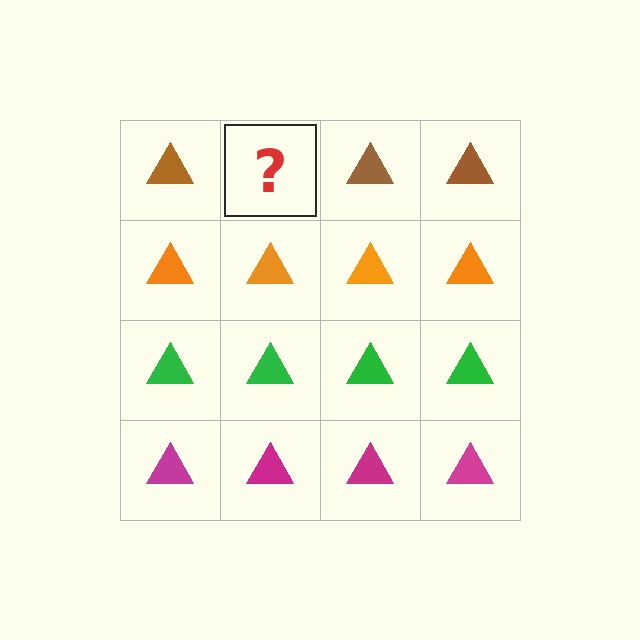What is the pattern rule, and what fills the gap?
The rule is that each row has a consistent color. The gap should be filled with a brown triangle.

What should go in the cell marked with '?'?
The missing cell should contain a brown triangle.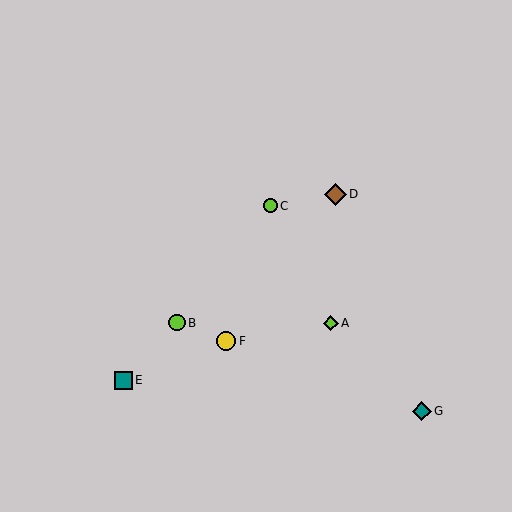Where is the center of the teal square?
The center of the teal square is at (123, 380).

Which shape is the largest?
The brown diamond (labeled D) is the largest.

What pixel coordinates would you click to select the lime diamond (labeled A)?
Click at (331, 323) to select the lime diamond A.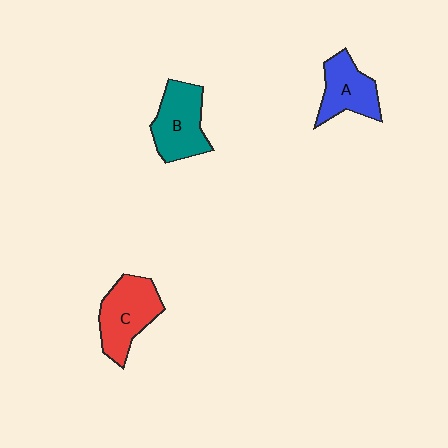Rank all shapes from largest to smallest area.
From largest to smallest: C (red), B (teal), A (blue).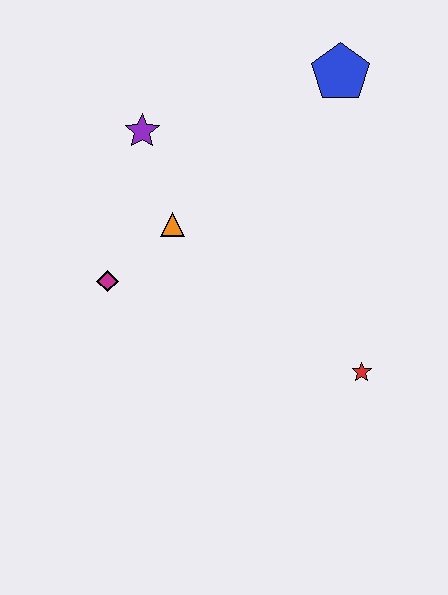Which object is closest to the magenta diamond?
The orange triangle is closest to the magenta diamond.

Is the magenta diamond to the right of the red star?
No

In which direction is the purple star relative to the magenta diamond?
The purple star is above the magenta diamond.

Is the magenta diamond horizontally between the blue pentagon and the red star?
No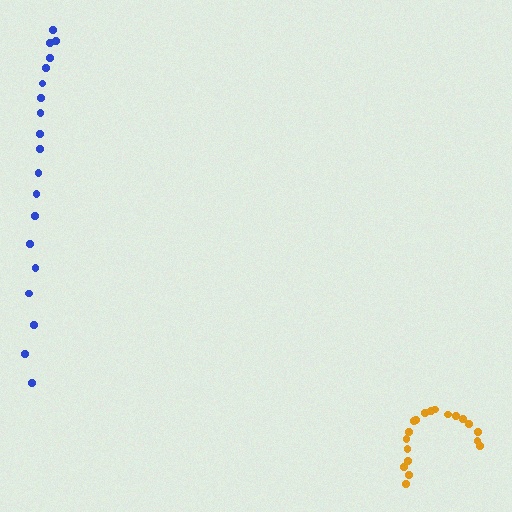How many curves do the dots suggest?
There are 2 distinct paths.